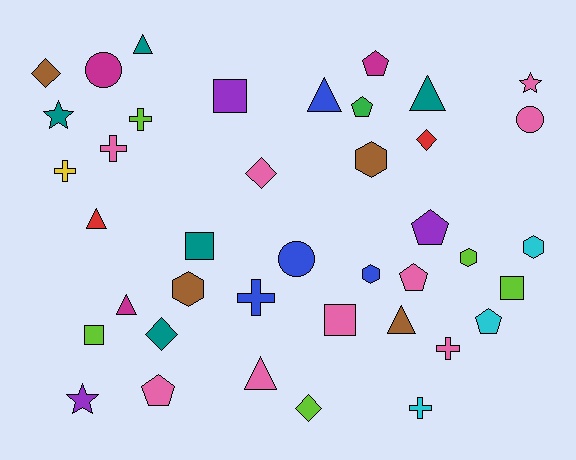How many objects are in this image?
There are 40 objects.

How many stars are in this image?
There are 3 stars.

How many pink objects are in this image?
There are 9 pink objects.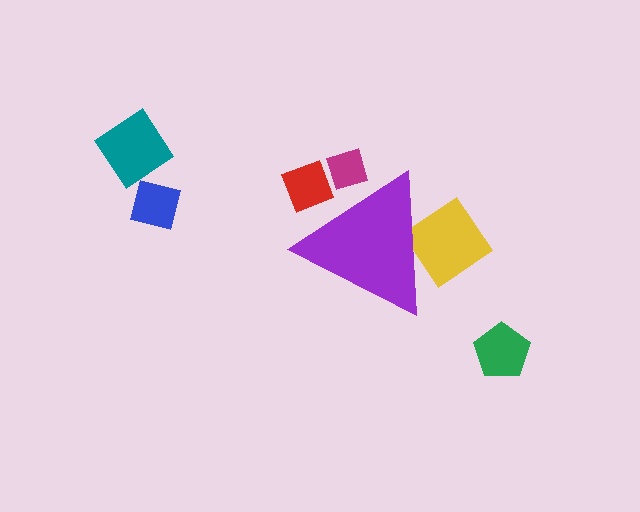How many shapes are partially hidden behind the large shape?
3 shapes are partially hidden.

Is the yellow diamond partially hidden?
Yes, the yellow diamond is partially hidden behind the purple triangle.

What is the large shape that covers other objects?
A purple triangle.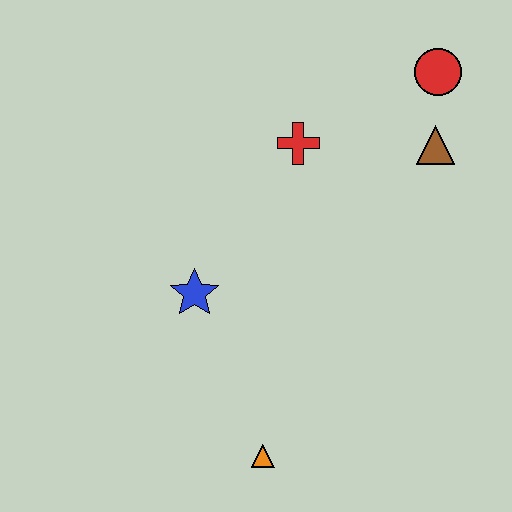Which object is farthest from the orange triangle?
The red circle is farthest from the orange triangle.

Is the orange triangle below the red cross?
Yes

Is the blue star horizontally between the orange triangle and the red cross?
No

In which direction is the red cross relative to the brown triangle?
The red cross is to the left of the brown triangle.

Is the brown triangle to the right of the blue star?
Yes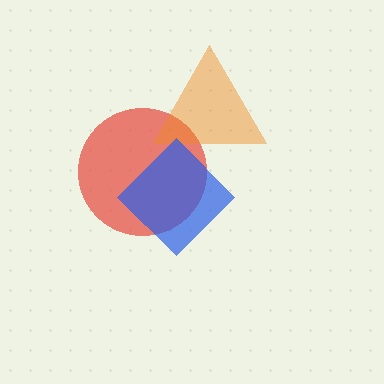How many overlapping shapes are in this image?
There are 3 overlapping shapes in the image.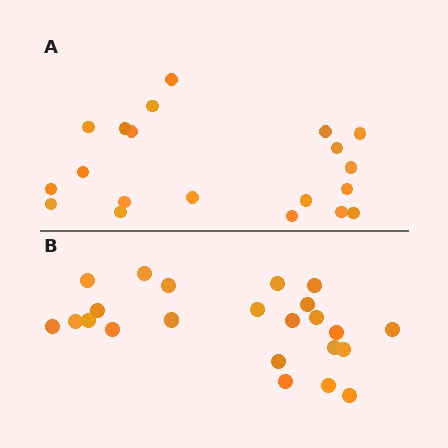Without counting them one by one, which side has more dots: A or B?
Region B (the bottom region) has more dots.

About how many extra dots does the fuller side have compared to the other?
Region B has just a few more — roughly 2 or 3 more dots than region A.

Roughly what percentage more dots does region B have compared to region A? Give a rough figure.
About 15% more.